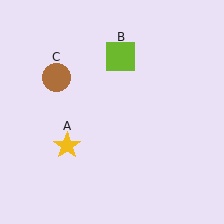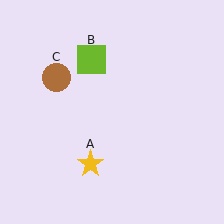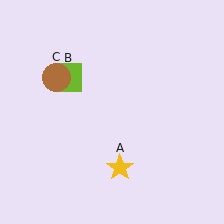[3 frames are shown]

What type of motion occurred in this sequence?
The yellow star (object A), lime square (object B) rotated counterclockwise around the center of the scene.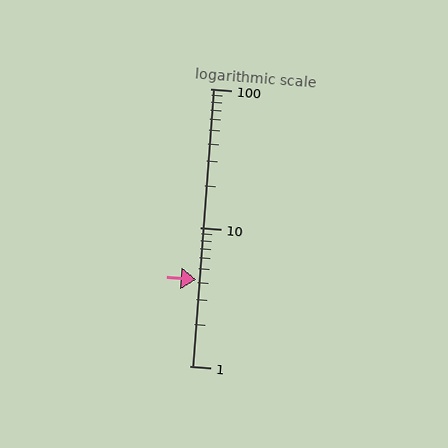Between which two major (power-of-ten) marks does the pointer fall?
The pointer is between 1 and 10.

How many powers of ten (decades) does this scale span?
The scale spans 2 decades, from 1 to 100.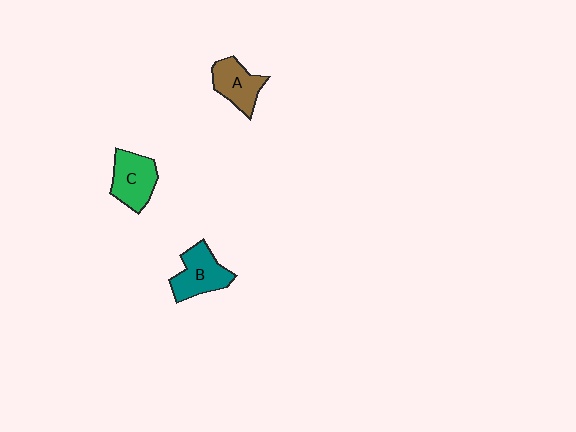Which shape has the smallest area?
Shape A (brown).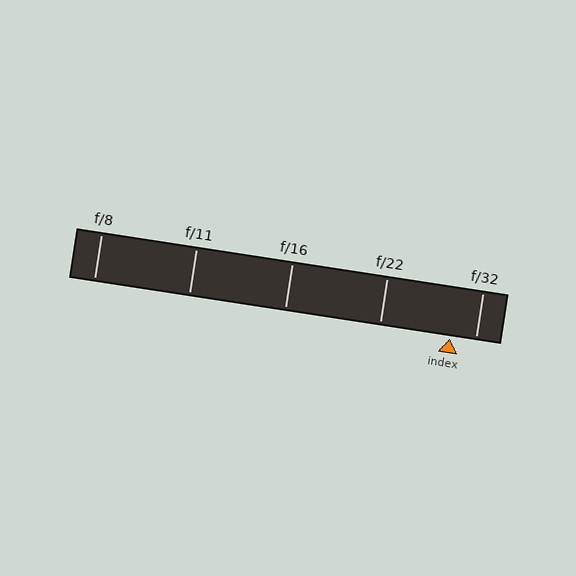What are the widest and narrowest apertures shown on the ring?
The widest aperture shown is f/8 and the narrowest is f/32.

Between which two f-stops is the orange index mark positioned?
The index mark is between f/22 and f/32.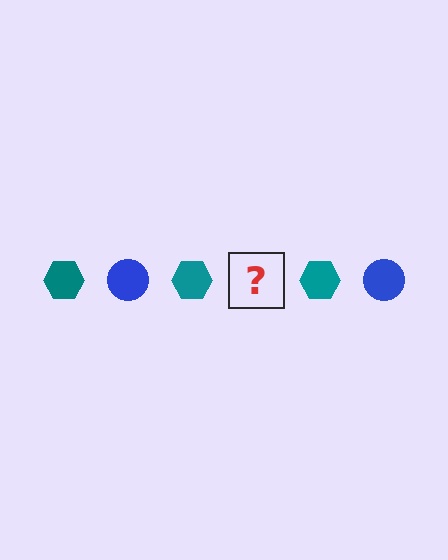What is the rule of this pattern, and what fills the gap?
The rule is that the pattern alternates between teal hexagon and blue circle. The gap should be filled with a blue circle.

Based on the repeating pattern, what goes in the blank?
The blank should be a blue circle.